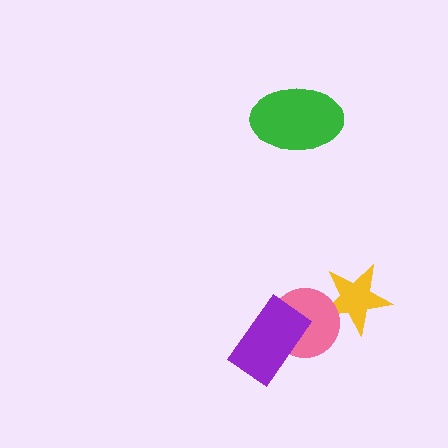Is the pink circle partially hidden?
Yes, it is partially covered by another shape.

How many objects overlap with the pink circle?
2 objects overlap with the pink circle.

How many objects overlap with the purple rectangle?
1 object overlaps with the purple rectangle.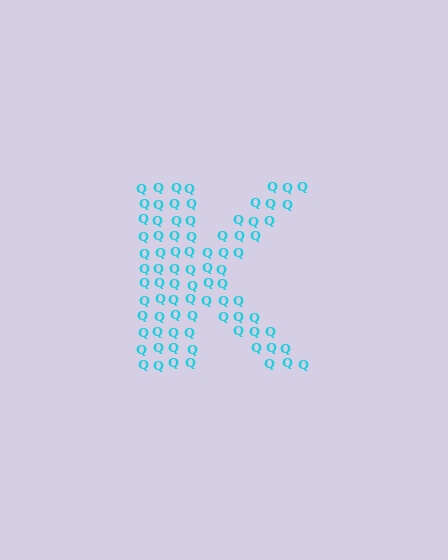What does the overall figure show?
The overall figure shows the letter K.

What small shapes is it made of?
It is made of small letter Q's.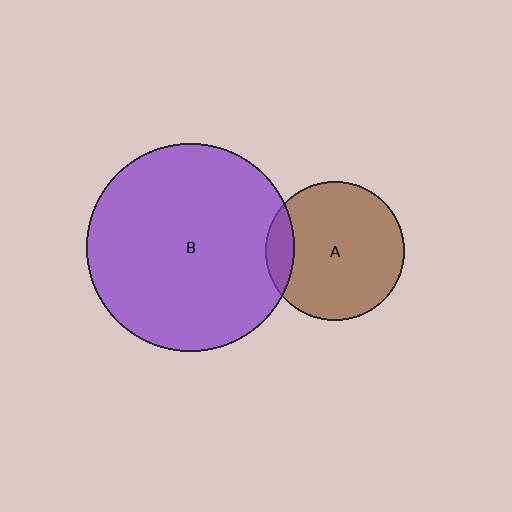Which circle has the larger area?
Circle B (purple).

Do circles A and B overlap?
Yes.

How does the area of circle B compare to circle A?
Approximately 2.2 times.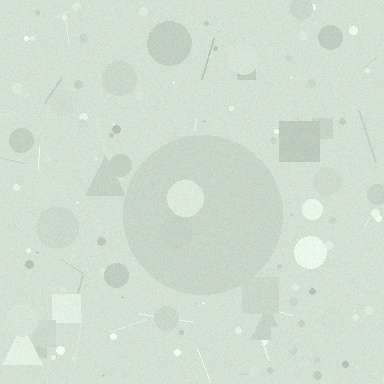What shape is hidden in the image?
A circle is hidden in the image.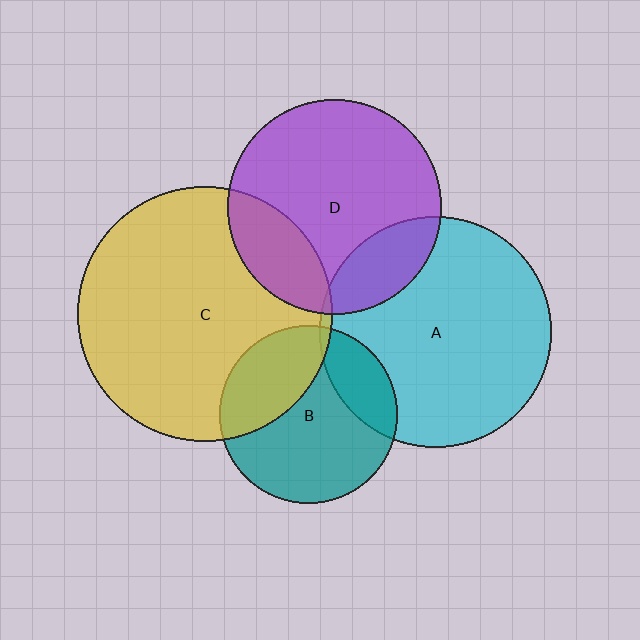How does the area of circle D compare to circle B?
Approximately 1.4 times.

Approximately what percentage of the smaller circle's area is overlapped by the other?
Approximately 20%.